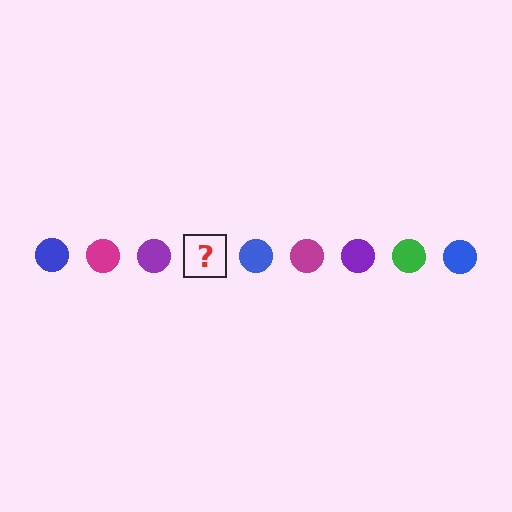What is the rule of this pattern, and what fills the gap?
The rule is that the pattern cycles through blue, magenta, purple, green circles. The gap should be filled with a green circle.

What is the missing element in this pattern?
The missing element is a green circle.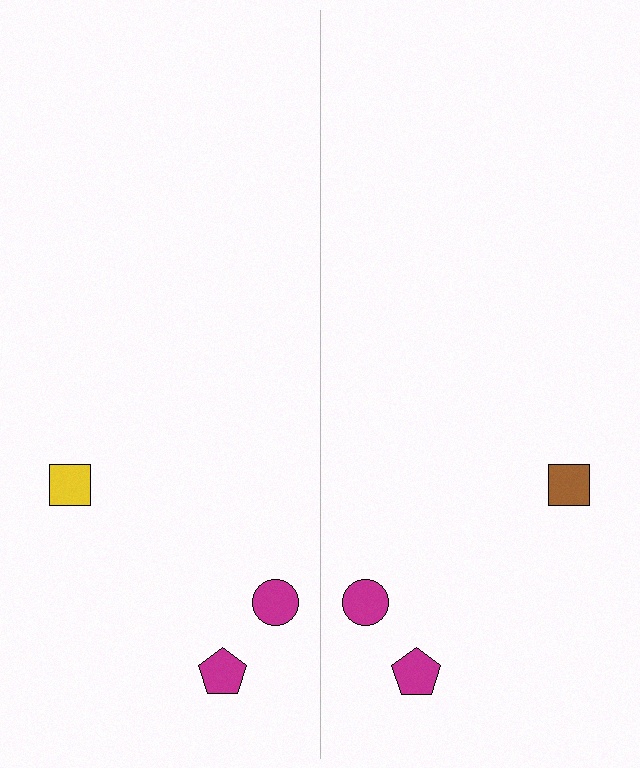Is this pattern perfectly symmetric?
No, the pattern is not perfectly symmetric. The brown square on the right side breaks the symmetry — its mirror counterpart is yellow.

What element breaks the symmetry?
The brown square on the right side breaks the symmetry — its mirror counterpart is yellow.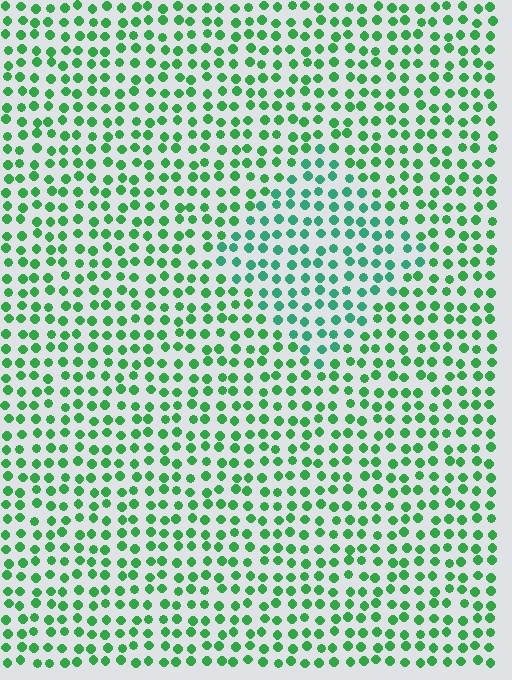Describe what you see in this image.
The image is filled with small green elements in a uniform arrangement. A diamond-shaped region is visible where the elements are tinted to a slightly different hue, forming a subtle color boundary.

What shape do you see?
I see a diamond.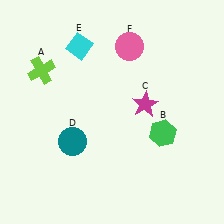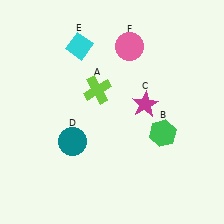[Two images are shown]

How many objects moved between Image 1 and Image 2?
1 object moved between the two images.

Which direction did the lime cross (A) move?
The lime cross (A) moved right.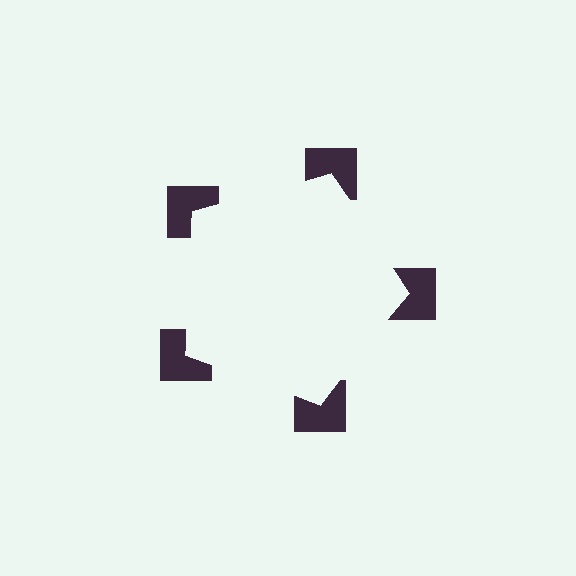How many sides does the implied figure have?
5 sides.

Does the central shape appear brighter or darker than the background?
It typically appears slightly brighter than the background, even though no actual brightness change is drawn.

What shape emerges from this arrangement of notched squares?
An illusory pentagon — its edges are inferred from the aligned wedge cuts in the notched squares, not physically drawn.